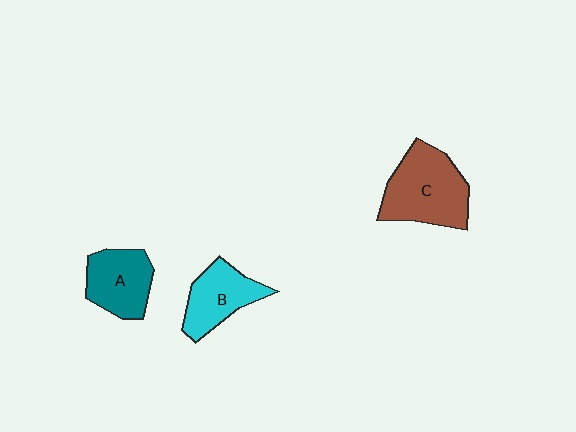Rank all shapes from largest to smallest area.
From largest to smallest: C (brown), A (teal), B (cyan).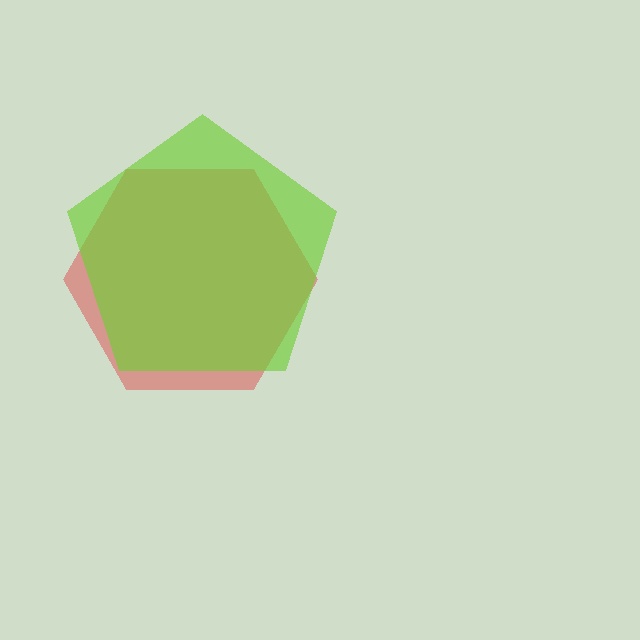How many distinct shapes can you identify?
There are 2 distinct shapes: a red hexagon, a lime pentagon.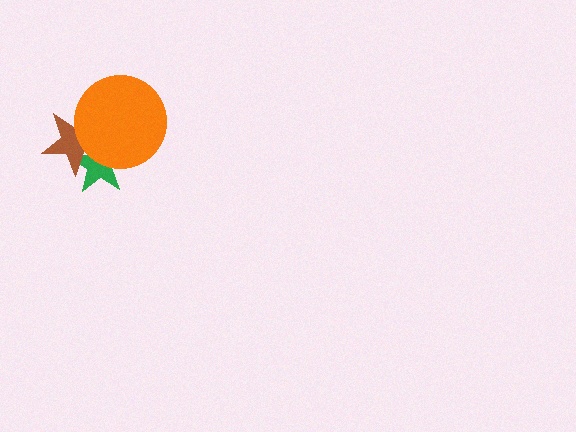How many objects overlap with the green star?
2 objects overlap with the green star.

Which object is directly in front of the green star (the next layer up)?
The brown star is directly in front of the green star.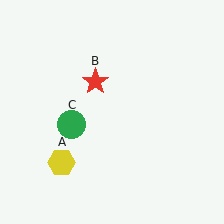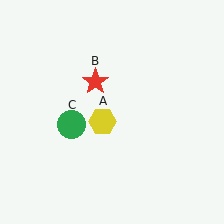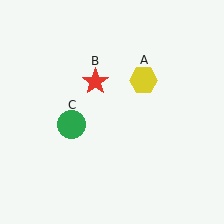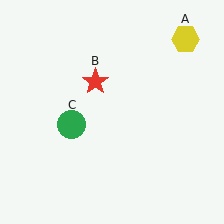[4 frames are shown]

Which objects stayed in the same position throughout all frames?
Red star (object B) and green circle (object C) remained stationary.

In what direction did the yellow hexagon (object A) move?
The yellow hexagon (object A) moved up and to the right.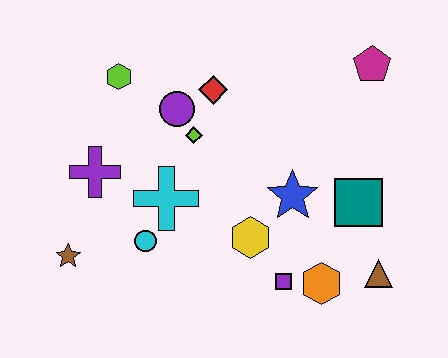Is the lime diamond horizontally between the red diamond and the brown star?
Yes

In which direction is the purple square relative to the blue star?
The purple square is below the blue star.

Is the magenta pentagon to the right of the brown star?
Yes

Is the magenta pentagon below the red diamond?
No